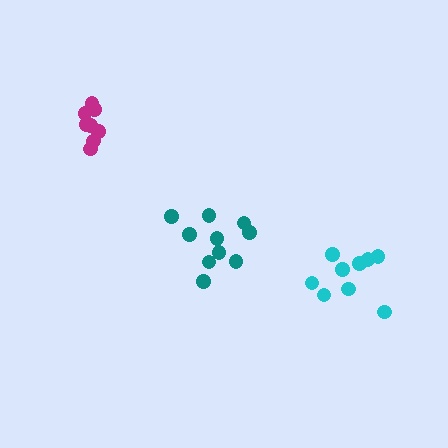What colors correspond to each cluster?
The clusters are colored: teal, cyan, magenta.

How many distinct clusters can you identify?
There are 3 distinct clusters.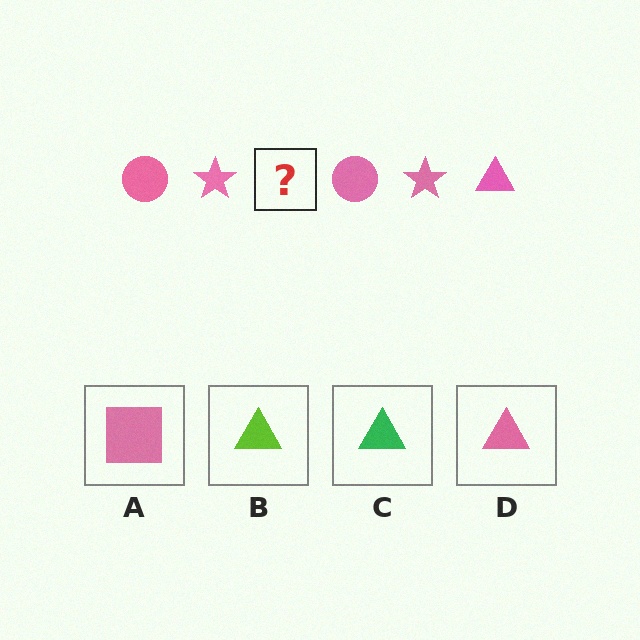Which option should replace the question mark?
Option D.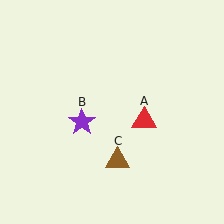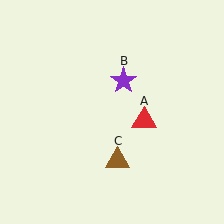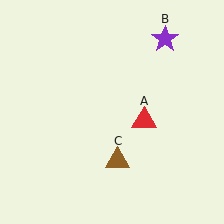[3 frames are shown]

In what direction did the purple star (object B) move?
The purple star (object B) moved up and to the right.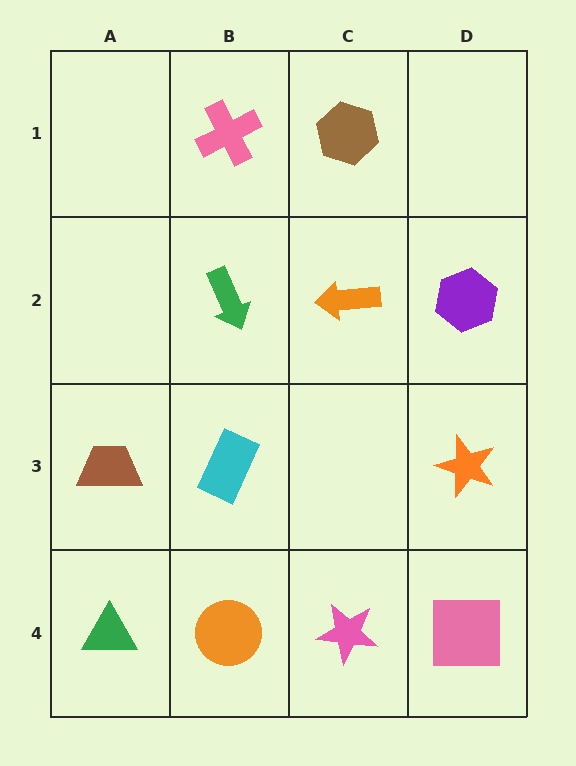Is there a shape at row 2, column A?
No, that cell is empty.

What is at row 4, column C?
A pink star.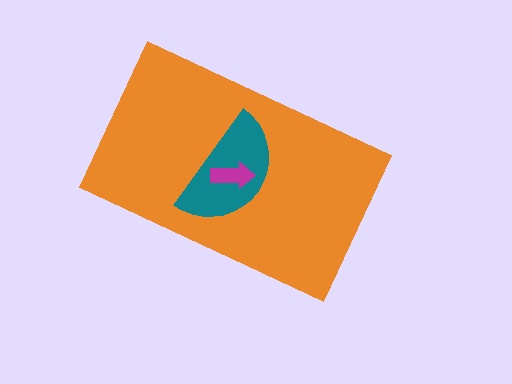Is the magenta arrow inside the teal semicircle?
Yes.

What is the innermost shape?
The magenta arrow.